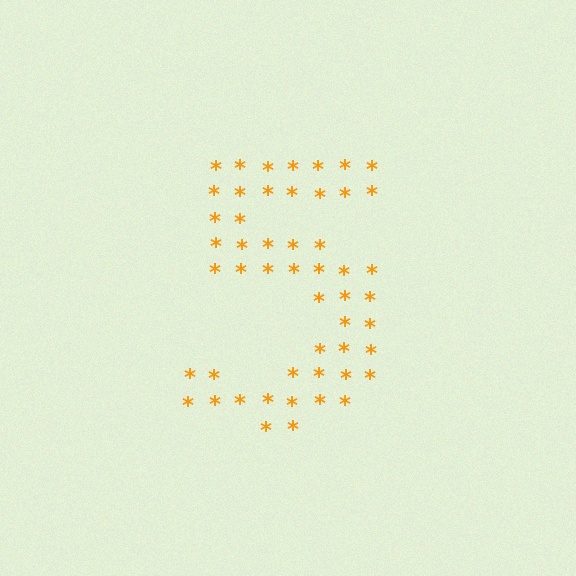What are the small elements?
The small elements are asterisks.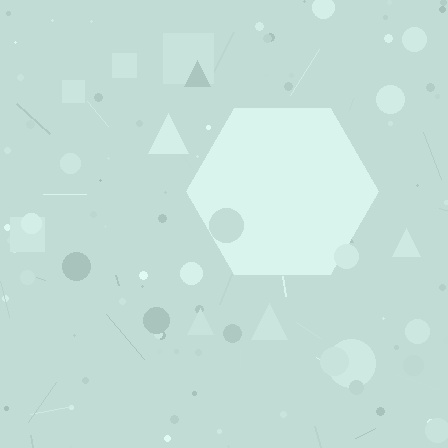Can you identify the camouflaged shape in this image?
The camouflaged shape is a hexagon.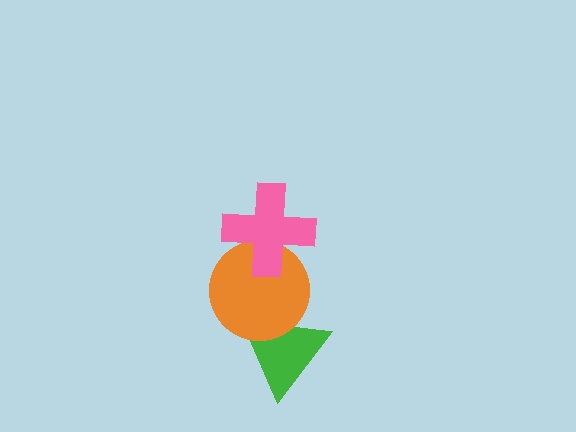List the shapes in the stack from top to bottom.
From top to bottom: the pink cross, the orange circle, the green triangle.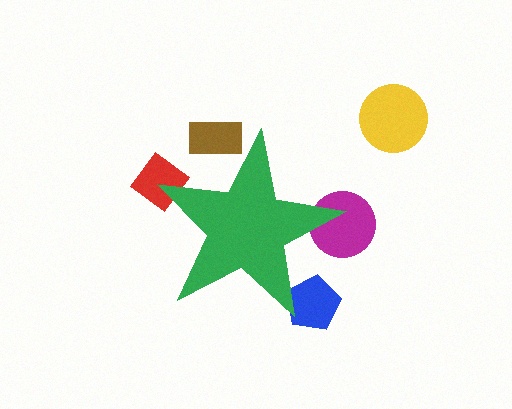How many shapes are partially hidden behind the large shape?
4 shapes are partially hidden.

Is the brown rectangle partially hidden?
Yes, the brown rectangle is partially hidden behind the green star.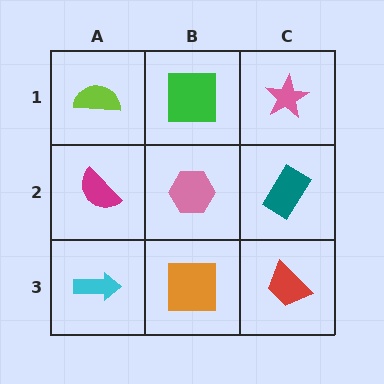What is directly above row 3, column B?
A pink hexagon.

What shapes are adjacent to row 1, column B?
A pink hexagon (row 2, column B), a lime semicircle (row 1, column A), a pink star (row 1, column C).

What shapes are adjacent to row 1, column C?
A teal rectangle (row 2, column C), a green square (row 1, column B).